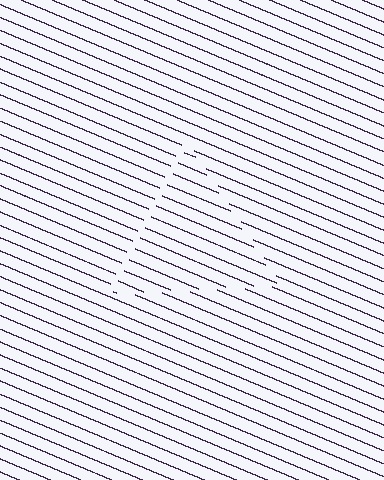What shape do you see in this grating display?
An illusory triangle. The interior of the shape contains the same grating, shifted by half a period — the contour is defined by the phase discontinuity where line-ends from the inner and outer gratings abut.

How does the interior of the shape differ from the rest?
The interior of the shape contains the same grating, shifted by half a period — the contour is defined by the phase discontinuity where line-ends from the inner and outer gratings abut.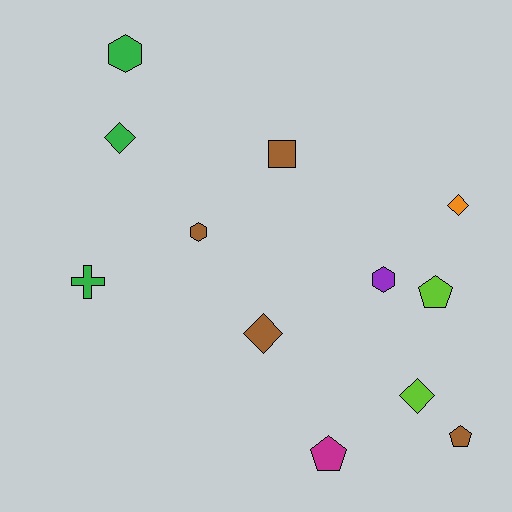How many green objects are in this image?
There are 3 green objects.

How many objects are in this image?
There are 12 objects.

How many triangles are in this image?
There are no triangles.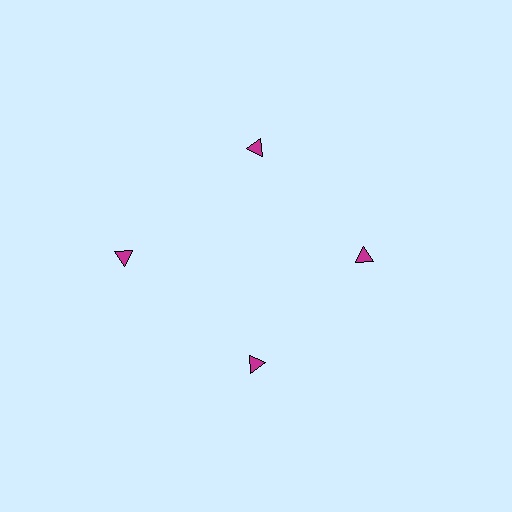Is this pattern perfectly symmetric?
No. The 4 magenta triangles are arranged in a ring, but one element near the 9 o'clock position is pushed outward from the center, breaking the 4-fold rotational symmetry.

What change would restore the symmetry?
The symmetry would be restored by moving it inward, back onto the ring so that all 4 triangles sit at equal angles and equal distance from the center.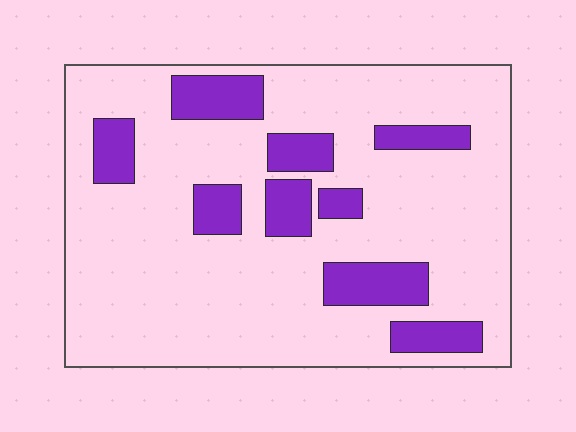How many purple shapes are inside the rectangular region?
9.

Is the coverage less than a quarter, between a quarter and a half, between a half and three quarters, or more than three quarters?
Less than a quarter.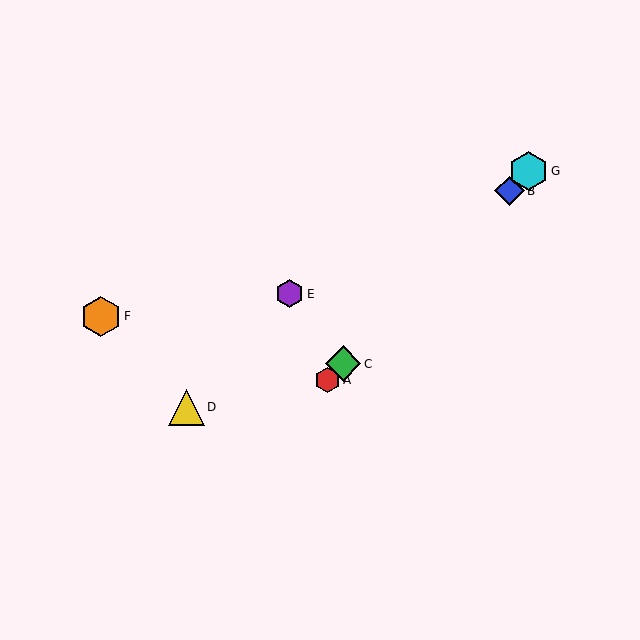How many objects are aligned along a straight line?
4 objects (A, B, C, G) are aligned along a straight line.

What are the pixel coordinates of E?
Object E is at (290, 294).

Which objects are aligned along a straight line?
Objects A, B, C, G are aligned along a straight line.